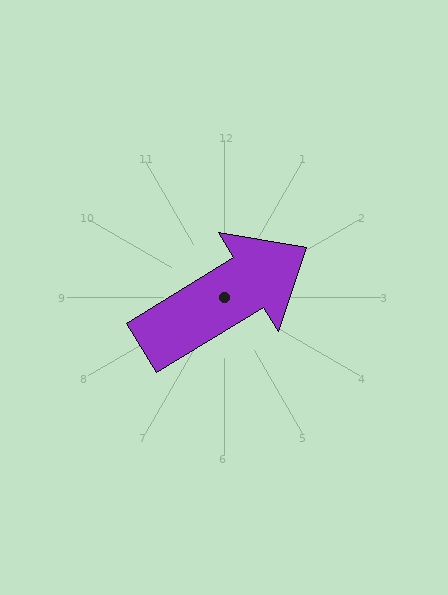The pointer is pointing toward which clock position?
Roughly 2 o'clock.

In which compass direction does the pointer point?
Northeast.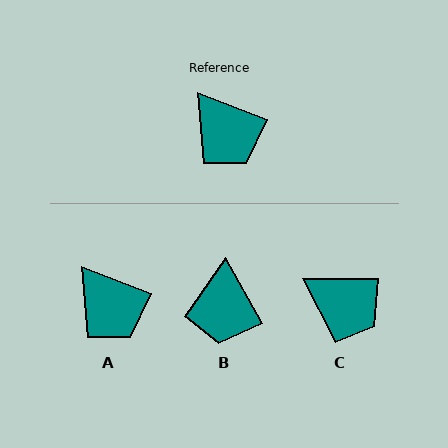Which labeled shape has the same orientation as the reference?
A.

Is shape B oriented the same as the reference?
No, it is off by about 39 degrees.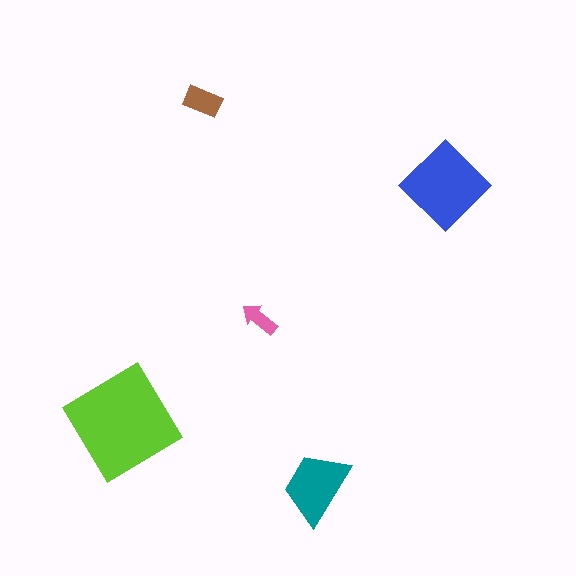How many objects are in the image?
There are 5 objects in the image.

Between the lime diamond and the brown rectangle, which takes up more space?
The lime diamond.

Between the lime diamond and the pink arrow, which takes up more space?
The lime diamond.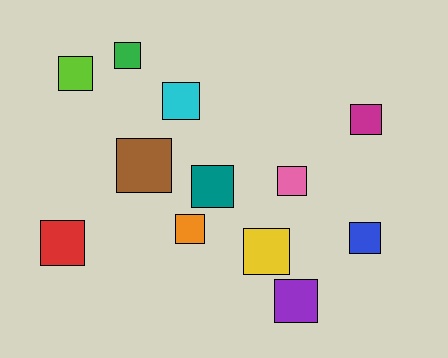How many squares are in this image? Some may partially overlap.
There are 12 squares.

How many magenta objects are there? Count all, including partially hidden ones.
There is 1 magenta object.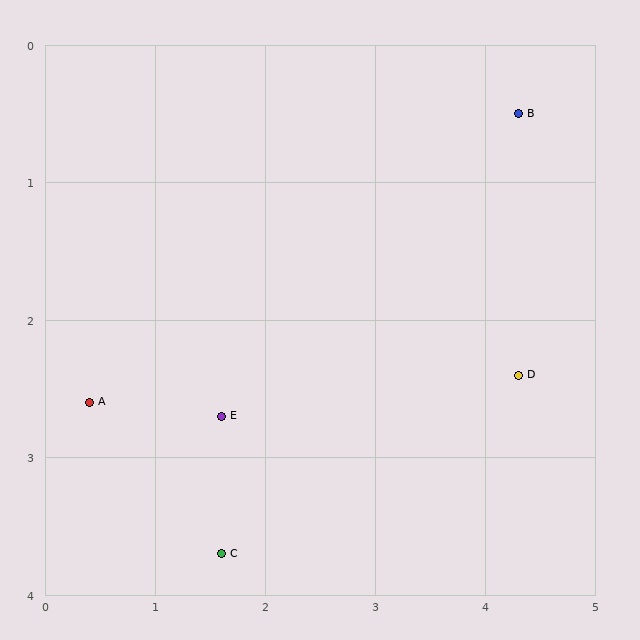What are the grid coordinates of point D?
Point D is at approximately (4.3, 2.4).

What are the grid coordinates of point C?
Point C is at approximately (1.6, 3.7).